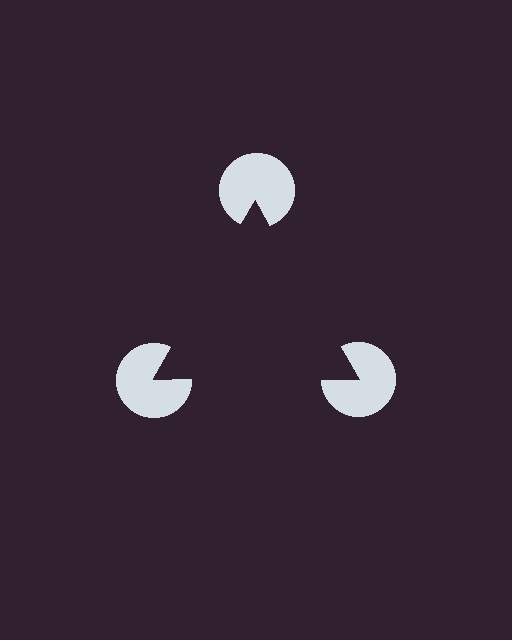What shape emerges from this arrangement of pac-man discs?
An illusory triangle — its edges are inferred from the aligned wedge cuts in the pac-man discs, not physically drawn.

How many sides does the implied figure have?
3 sides.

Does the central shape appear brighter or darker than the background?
It typically appears slightly darker than the background, even though no actual brightness change is drawn.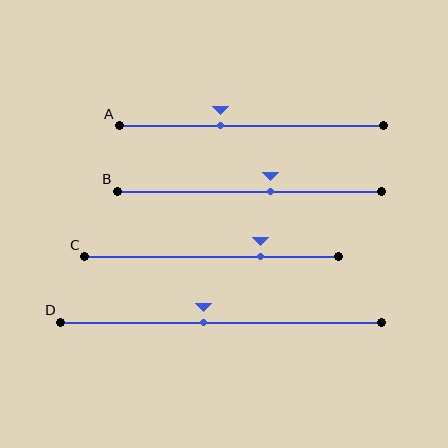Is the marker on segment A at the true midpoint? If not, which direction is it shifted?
No, the marker on segment A is shifted to the left by about 12% of the segment length.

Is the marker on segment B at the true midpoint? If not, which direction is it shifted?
No, the marker on segment B is shifted to the right by about 8% of the segment length.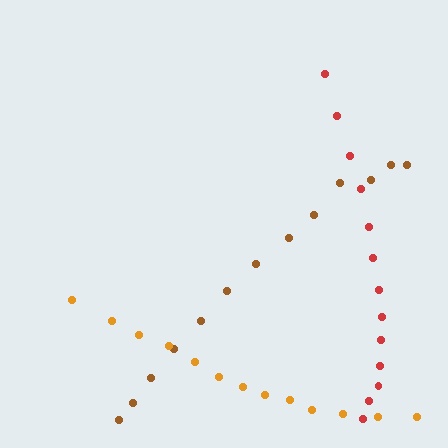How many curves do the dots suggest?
There are 3 distinct paths.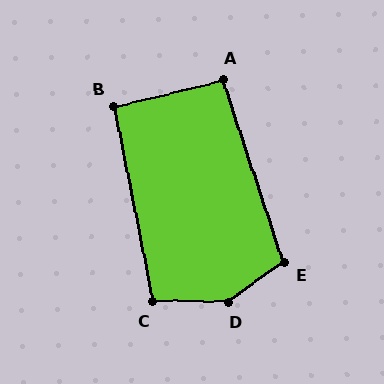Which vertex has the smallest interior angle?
B, at approximately 92 degrees.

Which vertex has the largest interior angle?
D, at approximately 144 degrees.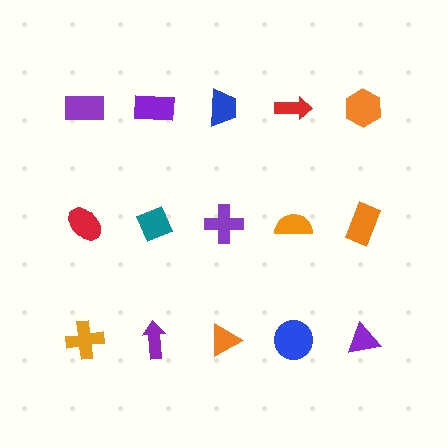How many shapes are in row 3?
5 shapes.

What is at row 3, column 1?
An orange cross.